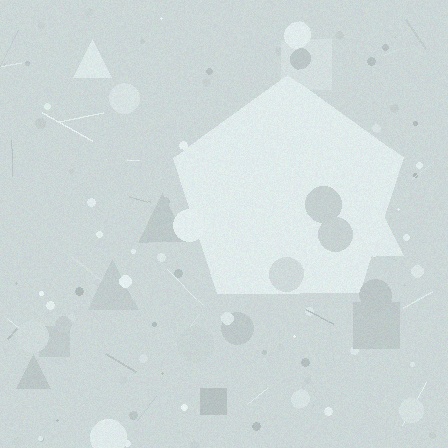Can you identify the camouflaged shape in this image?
The camouflaged shape is a pentagon.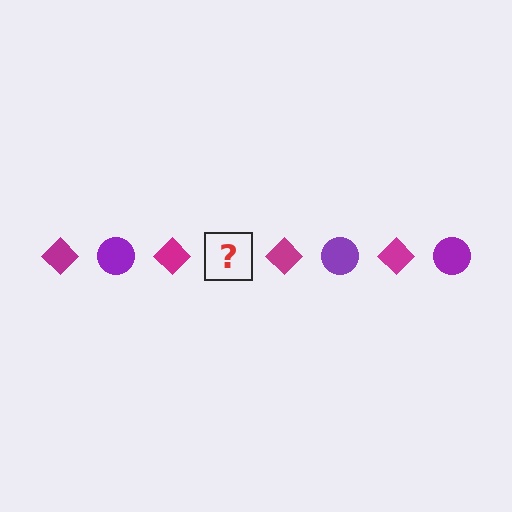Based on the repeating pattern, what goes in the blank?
The blank should be a purple circle.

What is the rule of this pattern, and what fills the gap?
The rule is that the pattern alternates between magenta diamond and purple circle. The gap should be filled with a purple circle.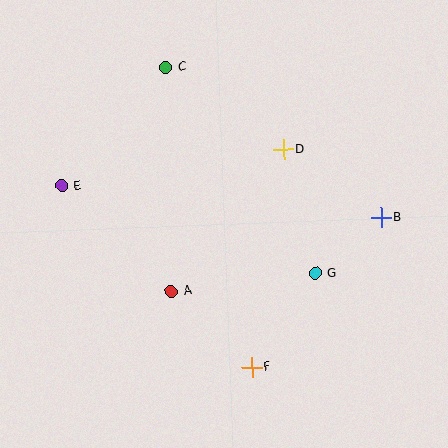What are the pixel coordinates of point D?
Point D is at (284, 150).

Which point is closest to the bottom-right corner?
Point F is closest to the bottom-right corner.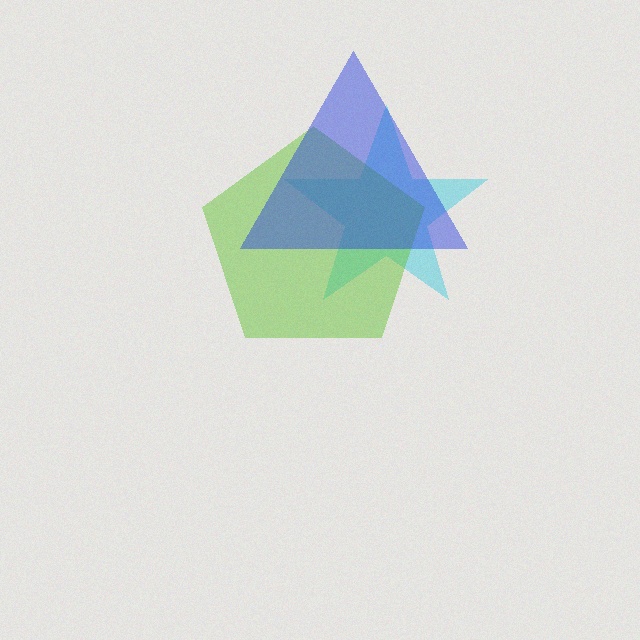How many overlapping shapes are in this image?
There are 3 overlapping shapes in the image.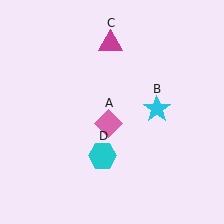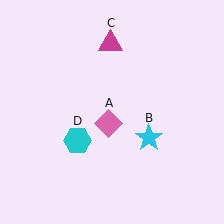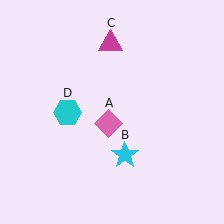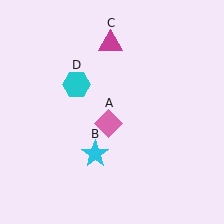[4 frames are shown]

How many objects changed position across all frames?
2 objects changed position: cyan star (object B), cyan hexagon (object D).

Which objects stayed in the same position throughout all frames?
Pink diamond (object A) and magenta triangle (object C) remained stationary.